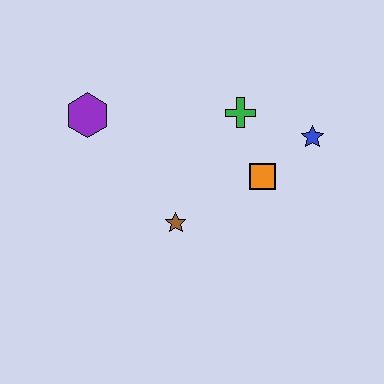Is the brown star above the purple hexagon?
No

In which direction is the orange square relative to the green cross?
The orange square is below the green cross.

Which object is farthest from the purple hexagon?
The blue star is farthest from the purple hexagon.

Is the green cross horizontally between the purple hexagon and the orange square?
Yes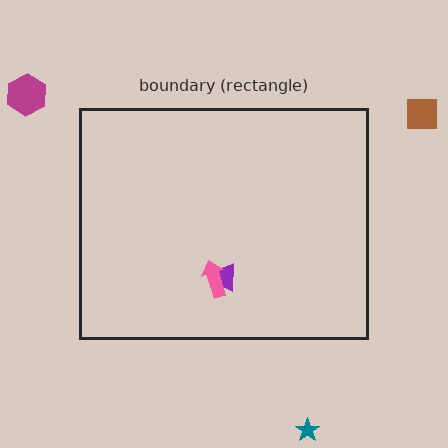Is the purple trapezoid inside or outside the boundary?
Inside.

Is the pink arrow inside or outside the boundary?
Inside.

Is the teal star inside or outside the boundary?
Outside.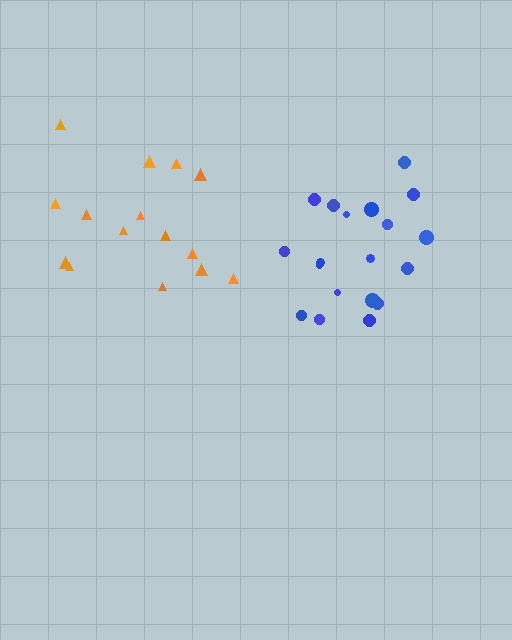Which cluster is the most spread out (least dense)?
Blue.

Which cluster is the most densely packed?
Orange.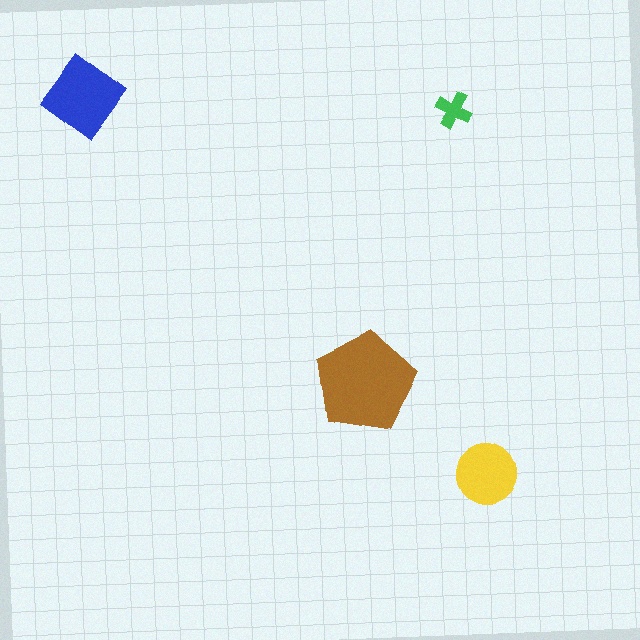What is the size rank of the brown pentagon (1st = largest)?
1st.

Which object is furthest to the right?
The yellow circle is rightmost.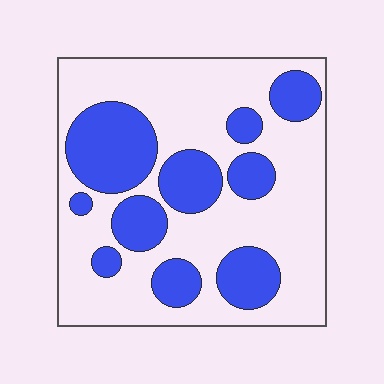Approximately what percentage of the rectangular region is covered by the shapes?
Approximately 35%.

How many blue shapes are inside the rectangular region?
10.